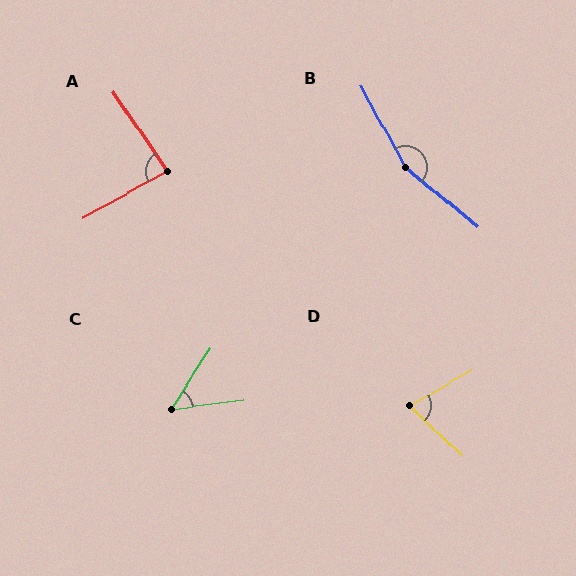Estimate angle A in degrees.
Approximately 85 degrees.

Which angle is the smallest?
C, at approximately 50 degrees.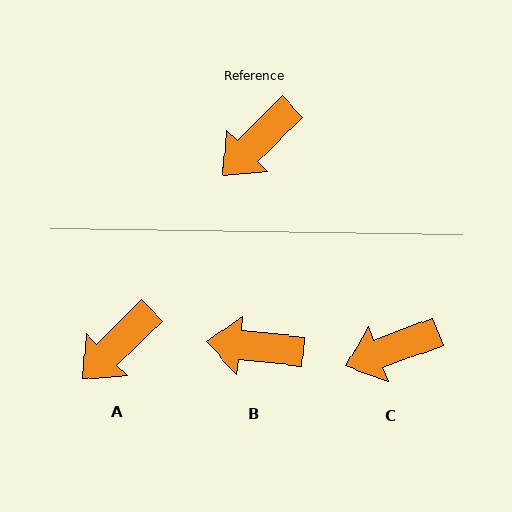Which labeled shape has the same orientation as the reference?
A.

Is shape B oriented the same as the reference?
No, it is off by about 50 degrees.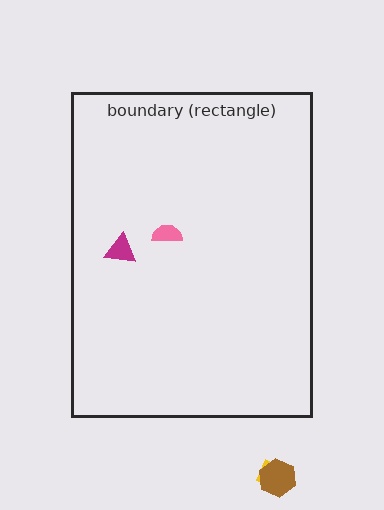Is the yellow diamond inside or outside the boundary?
Outside.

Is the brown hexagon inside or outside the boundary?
Outside.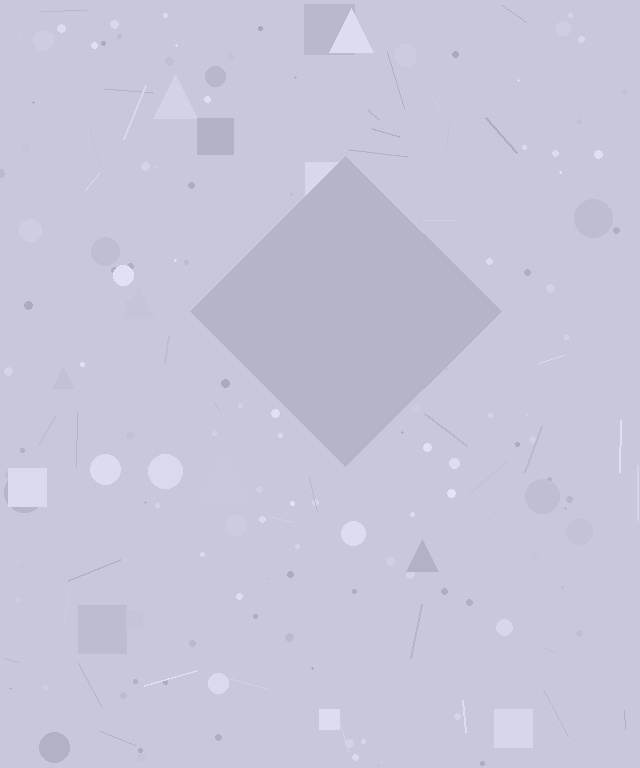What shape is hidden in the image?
A diamond is hidden in the image.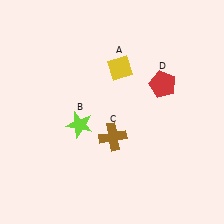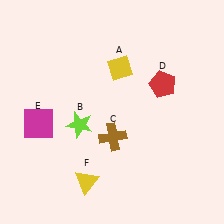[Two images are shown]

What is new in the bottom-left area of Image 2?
A magenta square (E) was added in the bottom-left area of Image 2.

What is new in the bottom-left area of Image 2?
A yellow triangle (F) was added in the bottom-left area of Image 2.